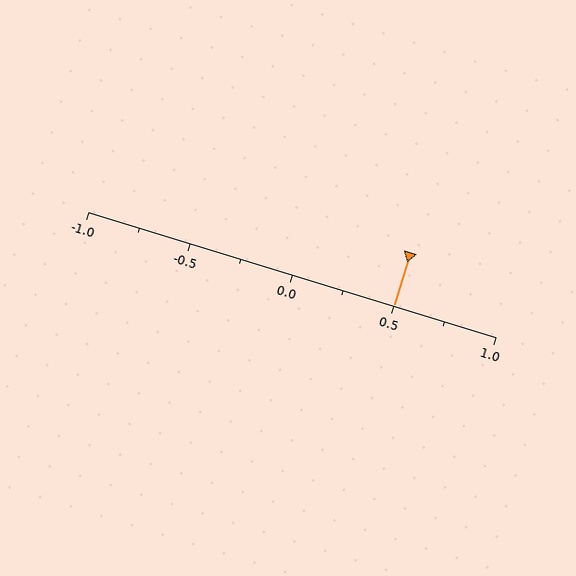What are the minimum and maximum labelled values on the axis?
The axis runs from -1.0 to 1.0.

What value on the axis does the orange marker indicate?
The marker indicates approximately 0.5.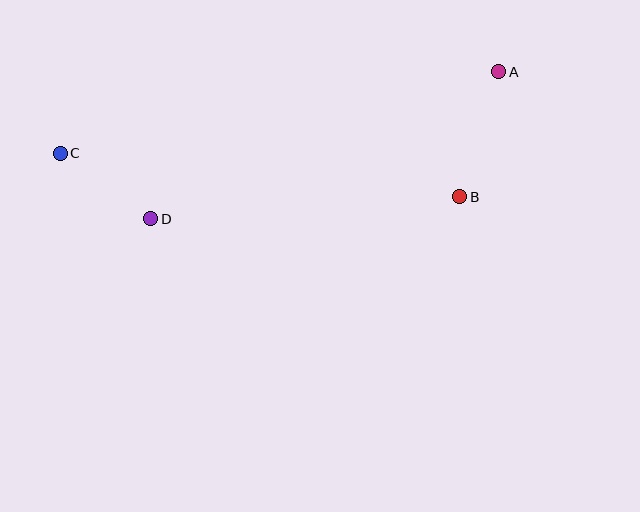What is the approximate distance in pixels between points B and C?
The distance between B and C is approximately 402 pixels.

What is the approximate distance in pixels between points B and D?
The distance between B and D is approximately 310 pixels.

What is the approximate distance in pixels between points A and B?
The distance between A and B is approximately 131 pixels.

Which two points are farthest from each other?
Points A and C are farthest from each other.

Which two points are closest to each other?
Points C and D are closest to each other.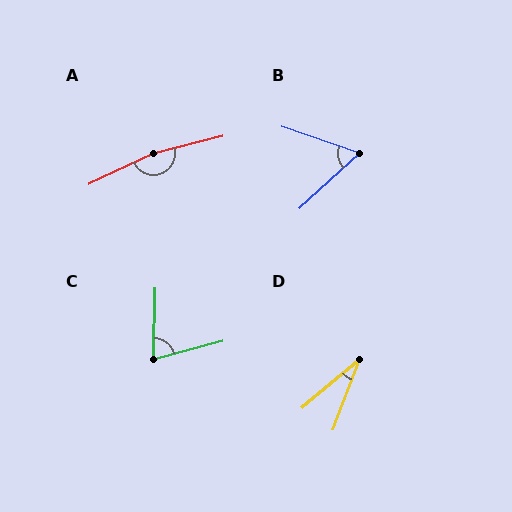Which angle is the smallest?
D, at approximately 29 degrees.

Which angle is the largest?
A, at approximately 169 degrees.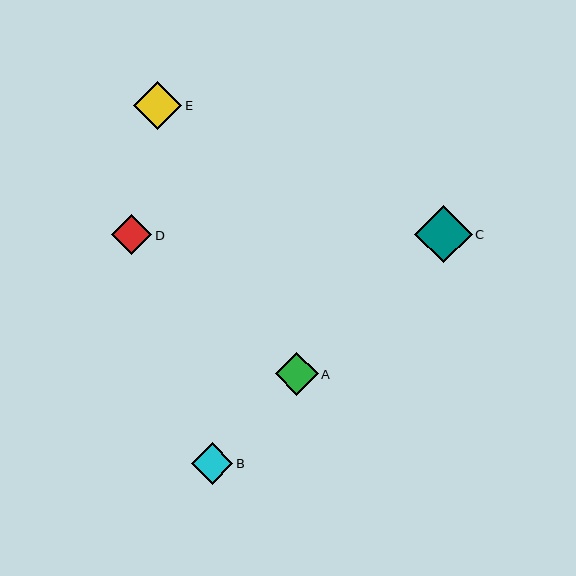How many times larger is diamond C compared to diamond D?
Diamond C is approximately 1.4 times the size of diamond D.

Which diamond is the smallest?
Diamond D is the smallest with a size of approximately 40 pixels.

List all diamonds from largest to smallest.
From largest to smallest: C, E, A, B, D.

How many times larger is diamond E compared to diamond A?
Diamond E is approximately 1.1 times the size of diamond A.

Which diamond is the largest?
Diamond C is the largest with a size of approximately 57 pixels.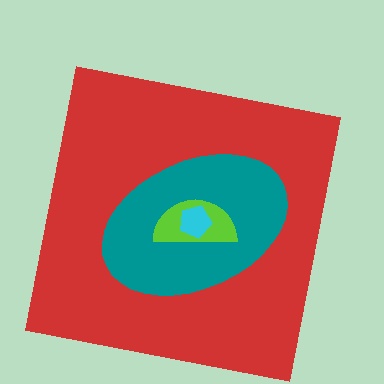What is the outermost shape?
The red square.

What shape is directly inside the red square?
The teal ellipse.